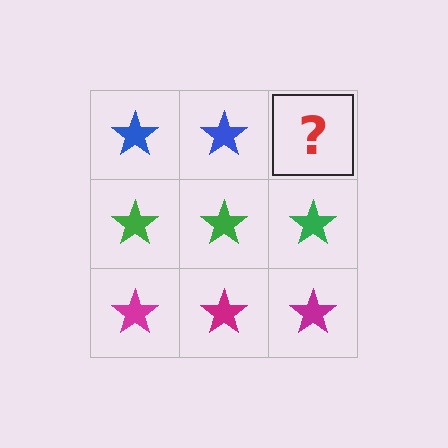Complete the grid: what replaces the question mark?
The question mark should be replaced with a blue star.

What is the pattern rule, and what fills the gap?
The rule is that each row has a consistent color. The gap should be filled with a blue star.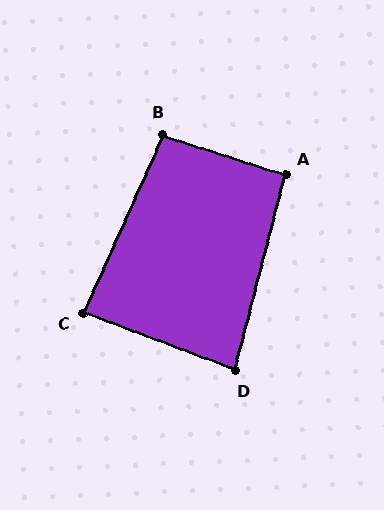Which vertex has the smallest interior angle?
D, at approximately 84 degrees.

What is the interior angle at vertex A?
Approximately 93 degrees (approximately right).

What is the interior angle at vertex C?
Approximately 87 degrees (approximately right).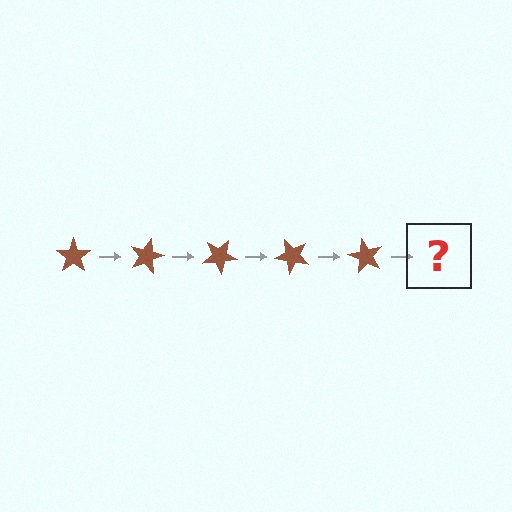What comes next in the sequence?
The next element should be a brown star rotated 75 degrees.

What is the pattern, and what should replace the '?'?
The pattern is that the star rotates 15 degrees each step. The '?' should be a brown star rotated 75 degrees.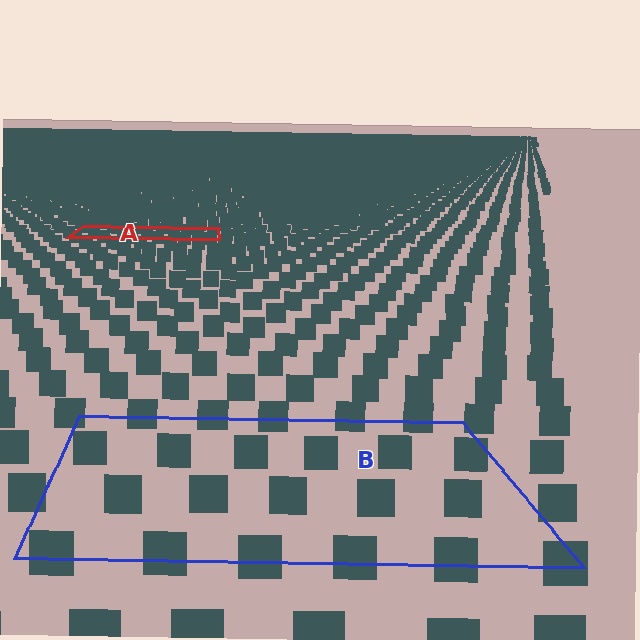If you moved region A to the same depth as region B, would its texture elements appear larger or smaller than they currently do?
They would appear larger. At a closer depth, the same texture elements are projected at a bigger on-screen size.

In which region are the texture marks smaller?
The texture marks are smaller in region A, because it is farther away.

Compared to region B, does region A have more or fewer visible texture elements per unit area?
Region A has more texture elements per unit area — they are packed more densely because it is farther away.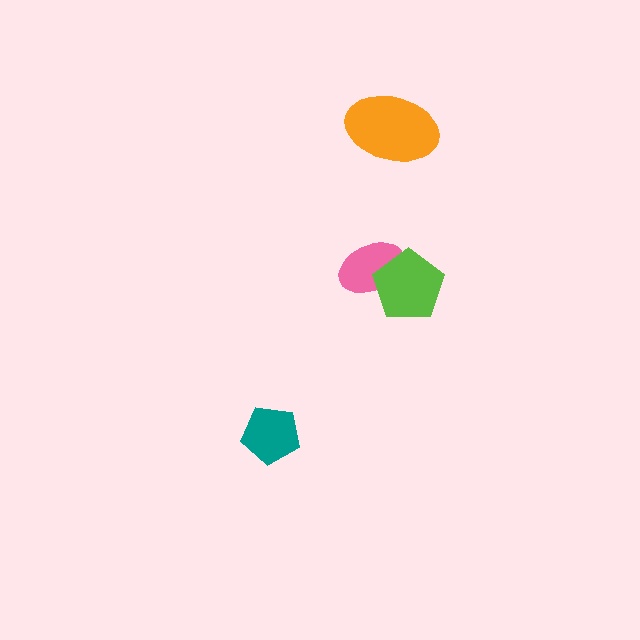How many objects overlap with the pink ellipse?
1 object overlaps with the pink ellipse.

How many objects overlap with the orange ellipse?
0 objects overlap with the orange ellipse.